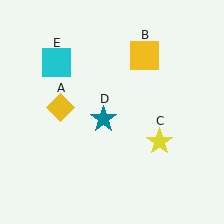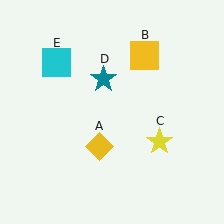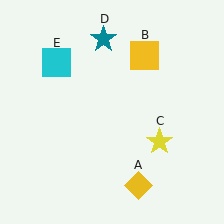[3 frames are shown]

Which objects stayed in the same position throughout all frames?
Yellow square (object B) and yellow star (object C) and cyan square (object E) remained stationary.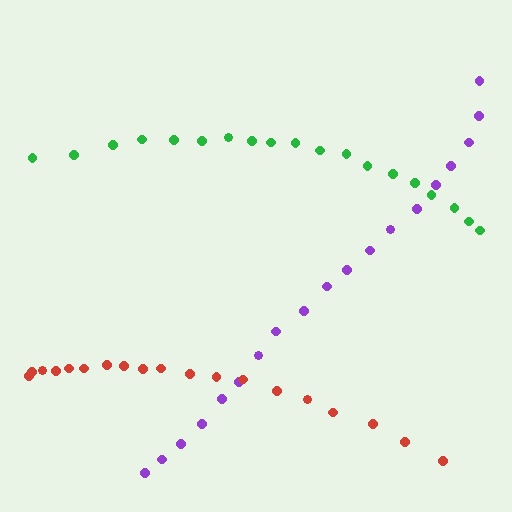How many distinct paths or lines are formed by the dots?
There are 3 distinct paths.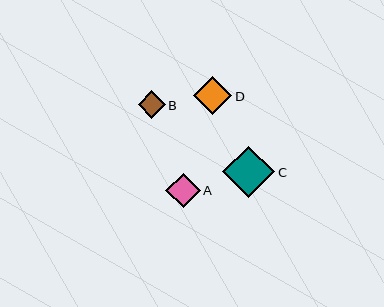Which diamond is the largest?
Diamond C is the largest with a size of approximately 52 pixels.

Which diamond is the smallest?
Diamond B is the smallest with a size of approximately 27 pixels.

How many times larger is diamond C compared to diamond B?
Diamond C is approximately 1.9 times the size of diamond B.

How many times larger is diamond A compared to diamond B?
Diamond A is approximately 1.3 times the size of diamond B.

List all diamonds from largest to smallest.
From largest to smallest: C, D, A, B.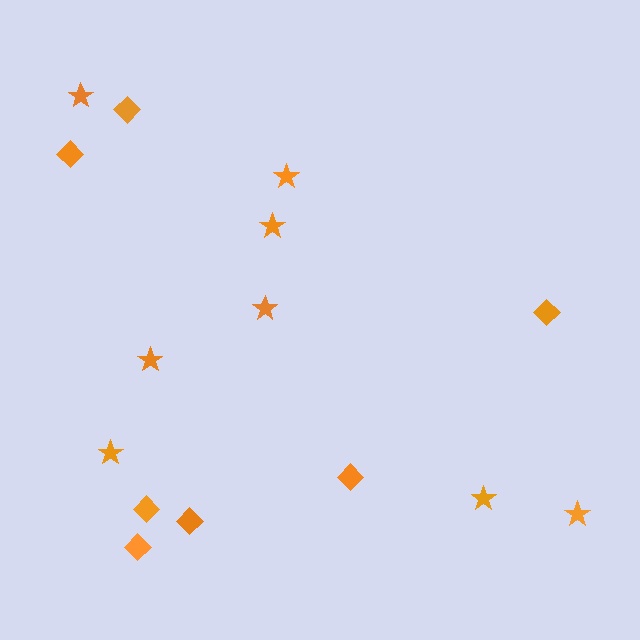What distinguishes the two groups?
There are 2 groups: one group of diamonds (7) and one group of stars (8).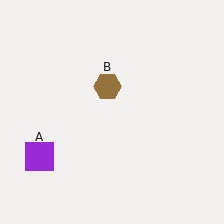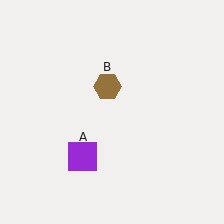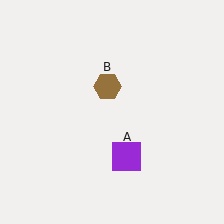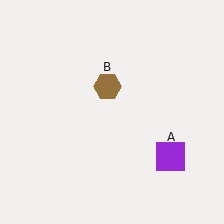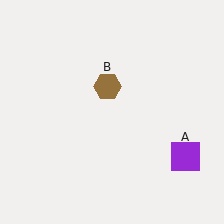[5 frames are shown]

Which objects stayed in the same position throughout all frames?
Brown hexagon (object B) remained stationary.